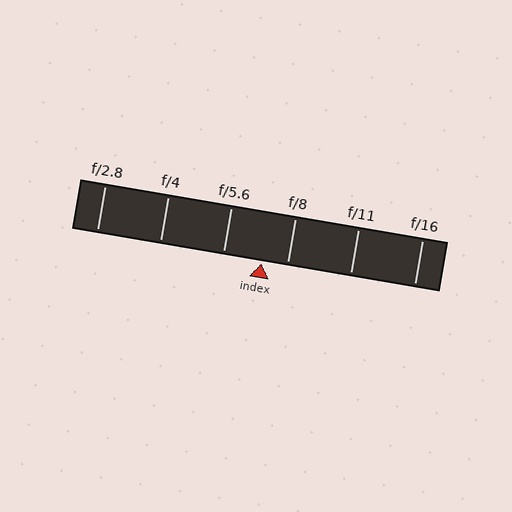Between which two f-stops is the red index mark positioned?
The index mark is between f/5.6 and f/8.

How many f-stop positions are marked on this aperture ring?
There are 6 f-stop positions marked.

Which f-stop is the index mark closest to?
The index mark is closest to f/8.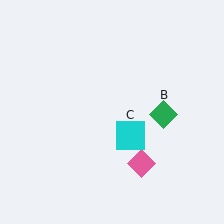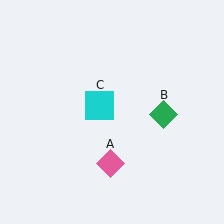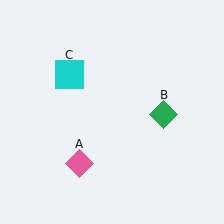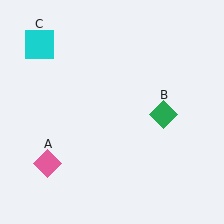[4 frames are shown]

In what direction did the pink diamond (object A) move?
The pink diamond (object A) moved left.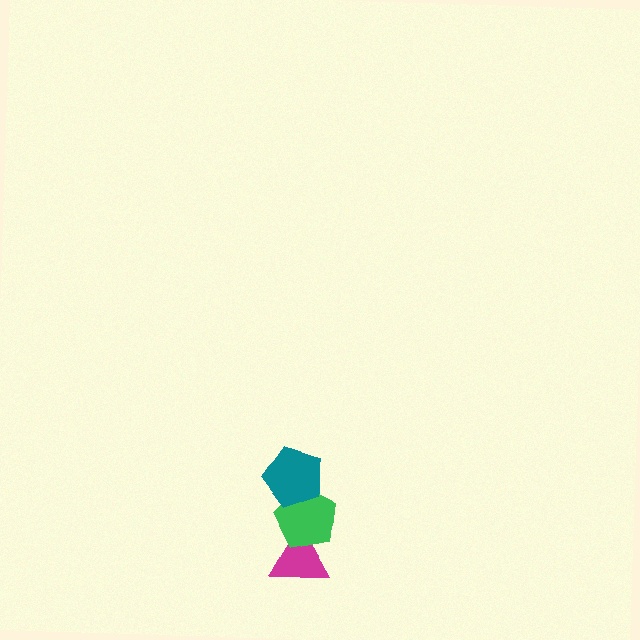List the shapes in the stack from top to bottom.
From top to bottom: the teal pentagon, the green pentagon, the magenta triangle.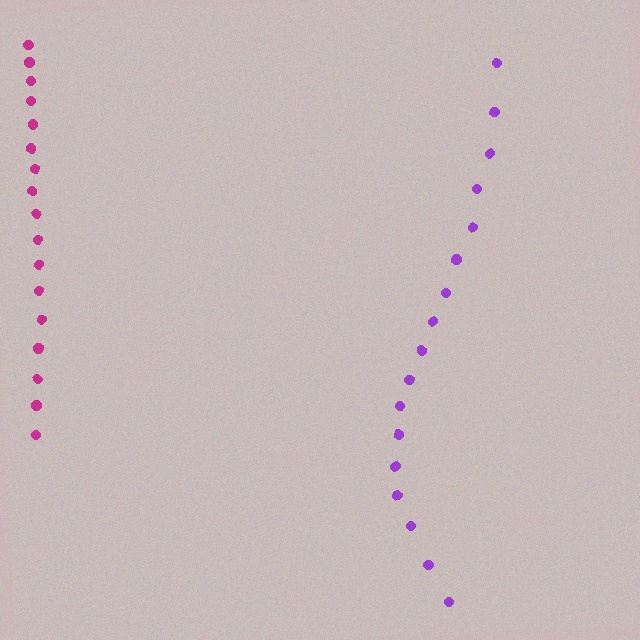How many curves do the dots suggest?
There are 2 distinct paths.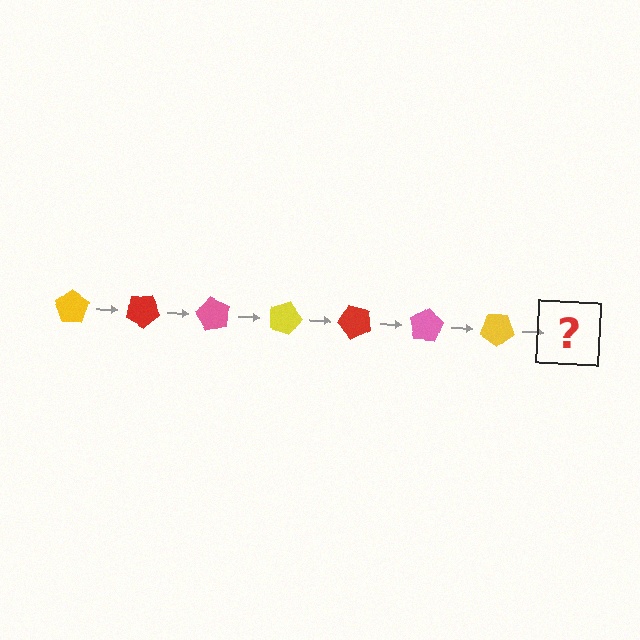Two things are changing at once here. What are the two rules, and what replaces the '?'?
The two rules are that it rotates 30 degrees each step and the color cycles through yellow, red, and pink. The '?' should be a red pentagon, rotated 210 degrees from the start.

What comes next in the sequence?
The next element should be a red pentagon, rotated 210 degrees from the start.